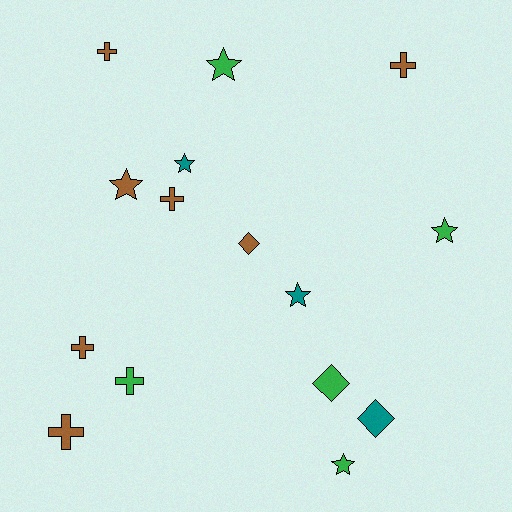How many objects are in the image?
There are 15 objects.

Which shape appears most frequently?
Star, with 6 objects.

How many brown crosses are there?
There are 5 brown crosses.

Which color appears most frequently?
Brown, with 7 objects.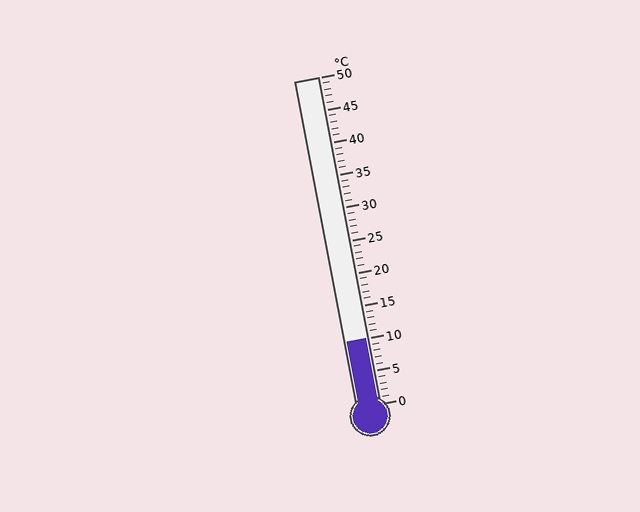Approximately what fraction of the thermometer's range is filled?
The thermometer is filled to approximately 20% of its range.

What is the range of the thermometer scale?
The thermometer scale ranges from 0°C to 50°C.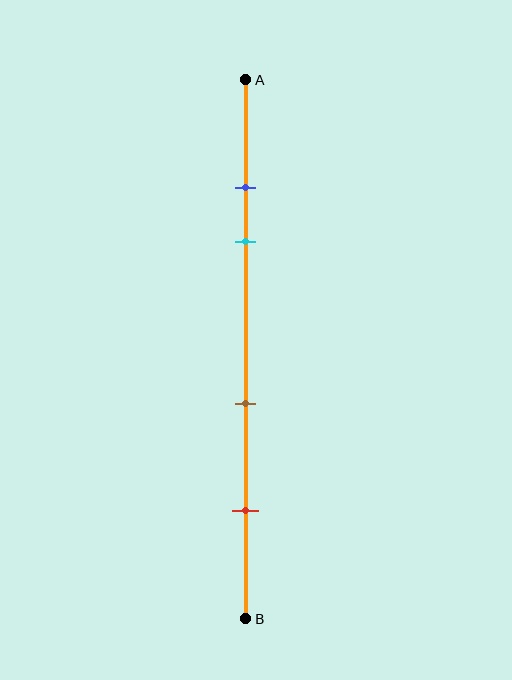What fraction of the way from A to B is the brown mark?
The brown mark is approximately 60% (0.6) of the way from A to B.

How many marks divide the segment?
There are 4 marks dividing the segment.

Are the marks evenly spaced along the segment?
No, the marks are not evenly spaced.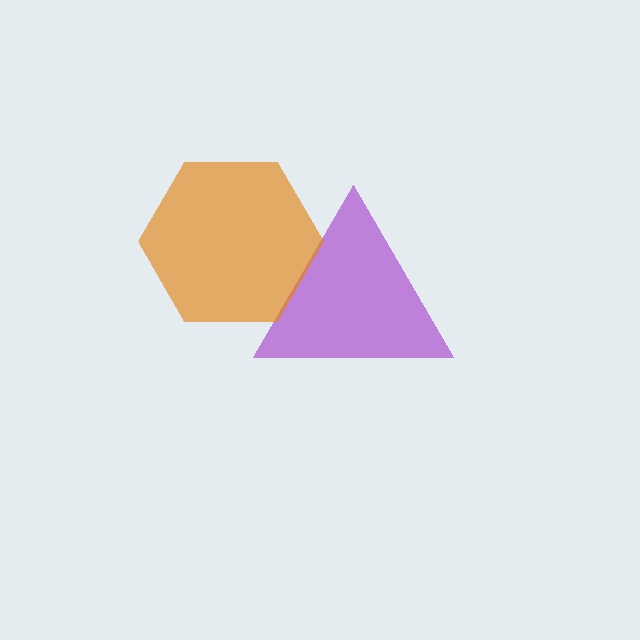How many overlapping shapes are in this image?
There are 2 overlapping shapes in the image.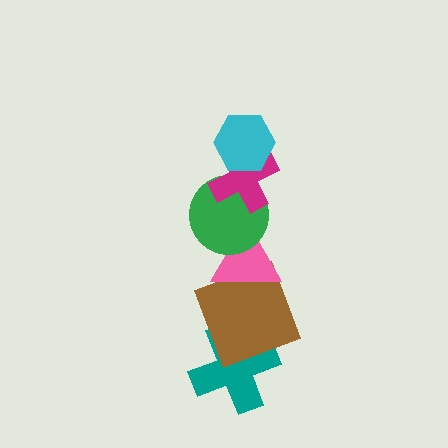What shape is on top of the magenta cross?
The cyan hexagon is on top of the magenta cross.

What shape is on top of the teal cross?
The brown square is on top of the teal cross.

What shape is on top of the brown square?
The pink triangle is on top of the brown square.